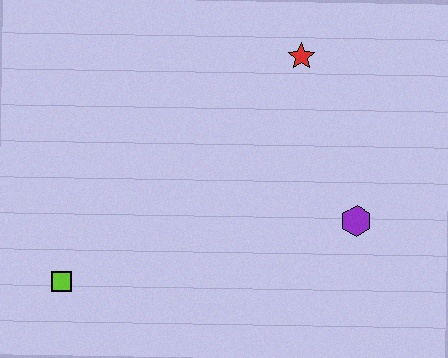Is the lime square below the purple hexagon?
Yes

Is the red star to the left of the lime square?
No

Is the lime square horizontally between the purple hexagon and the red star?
No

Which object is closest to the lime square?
The purple hexagon is closest to the lime square.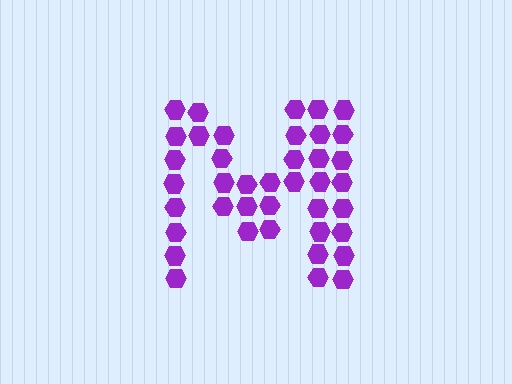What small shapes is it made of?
It is made of small hexagons.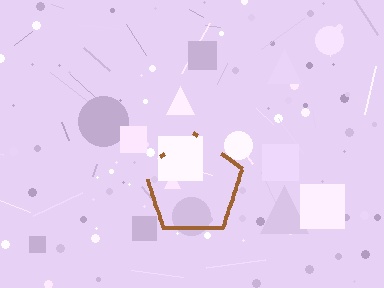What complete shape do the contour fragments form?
The contour fragments form a pentagon.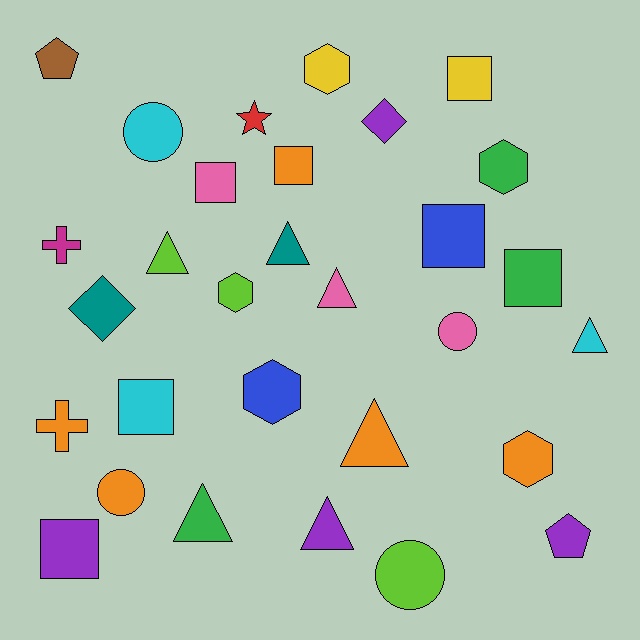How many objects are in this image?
There are 30 objects.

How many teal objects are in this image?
There are 2 teal objects.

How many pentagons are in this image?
There are 2 pentagons.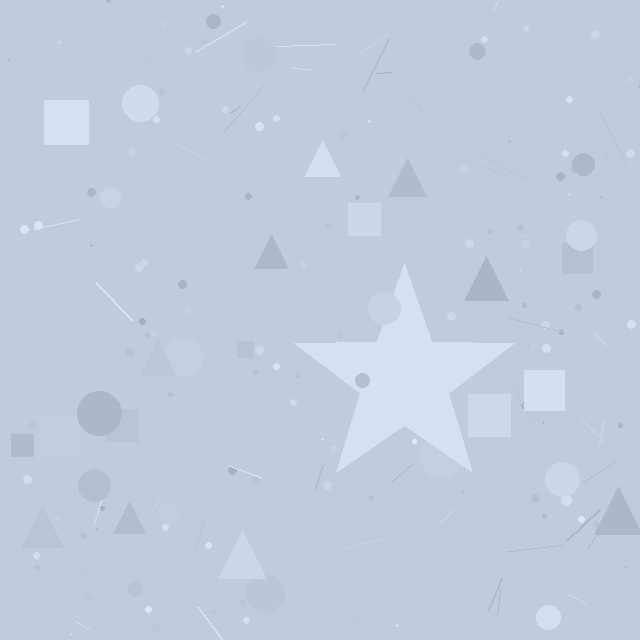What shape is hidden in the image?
A star is hidden in the image.